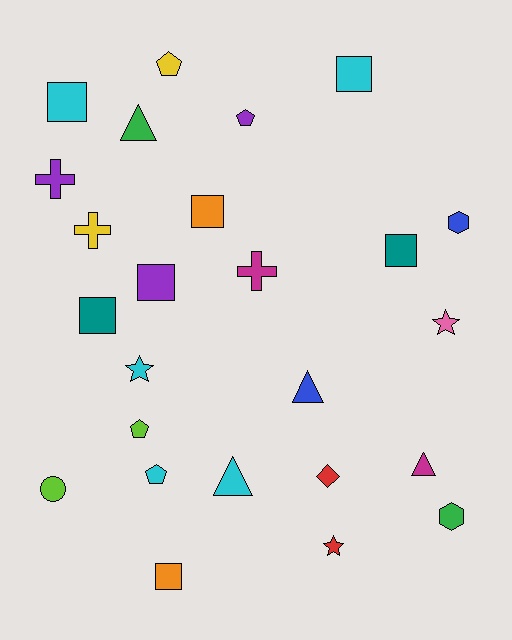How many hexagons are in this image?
There are 2 hexagons.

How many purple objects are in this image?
There are 3 purple objects.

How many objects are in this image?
There are 25 objects.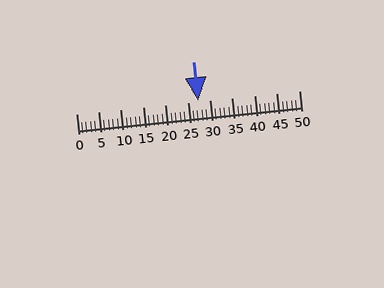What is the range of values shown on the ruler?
The ruler shows values from 0 to 50.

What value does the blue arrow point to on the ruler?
The blue arrow points to approximately 27.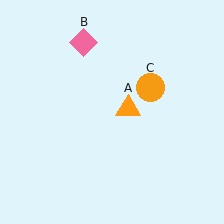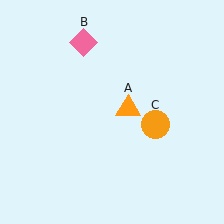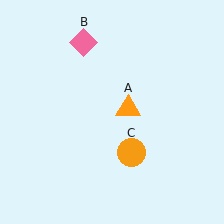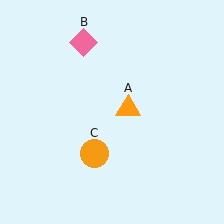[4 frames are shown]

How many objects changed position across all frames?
1 object changed position: orange circle (object C).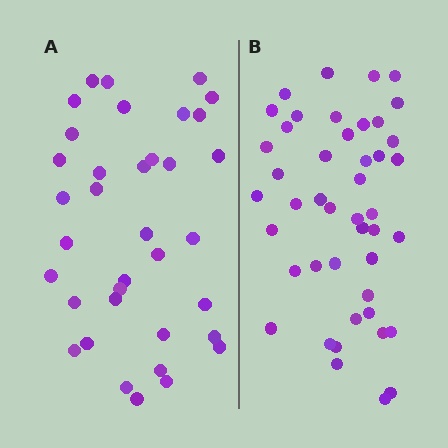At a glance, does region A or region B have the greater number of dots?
Region B (the right region) has more dots.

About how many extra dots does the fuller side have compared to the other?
Region B has roughly 8 or so more dots than region A.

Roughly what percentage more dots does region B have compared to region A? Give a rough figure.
About 25% more.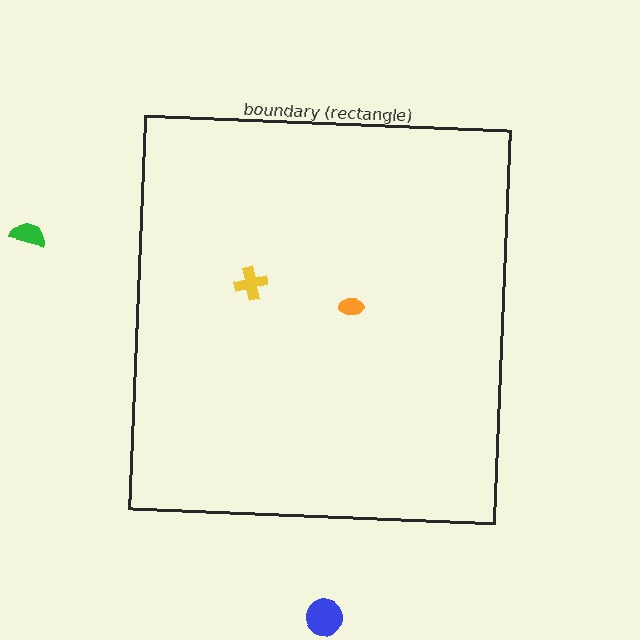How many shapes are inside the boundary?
2 inside, 2 outside.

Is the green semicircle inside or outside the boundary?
Outside.